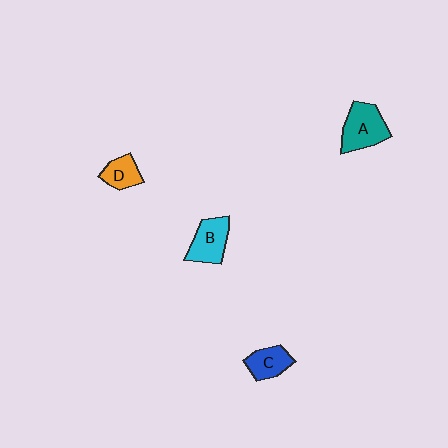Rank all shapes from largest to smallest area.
From largest to smallest: A (teal), B (cyan), C (blue), D (orange).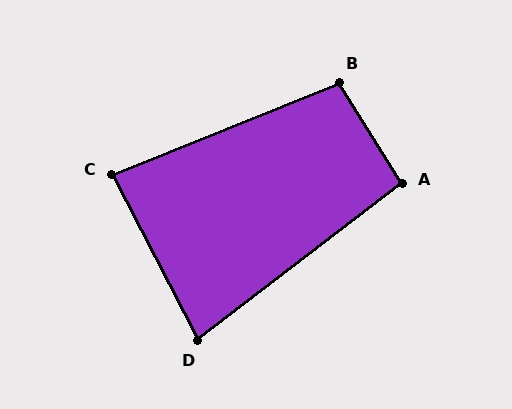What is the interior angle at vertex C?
Approximately 84 degrees (acute).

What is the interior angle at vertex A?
Approximately 96 degrees (obtuse).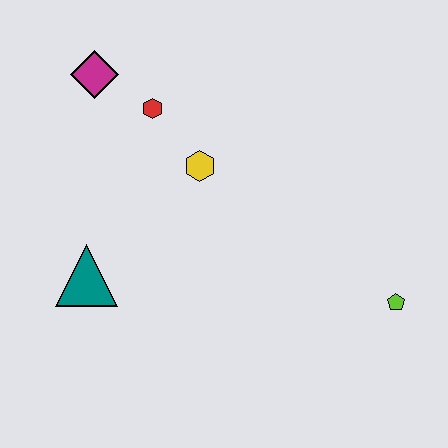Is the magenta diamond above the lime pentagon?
Yes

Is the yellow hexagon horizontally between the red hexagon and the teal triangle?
No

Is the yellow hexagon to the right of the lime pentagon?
No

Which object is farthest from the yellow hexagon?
The lime pentagon is farthest from the yellow hexagon.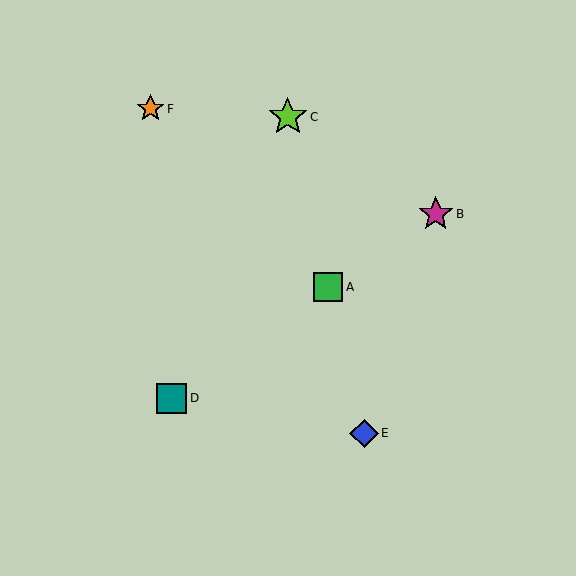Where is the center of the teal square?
The center of the teal square is at (172, 398).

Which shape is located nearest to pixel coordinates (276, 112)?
The lime star (labeled C) at (288, 117) is nearest to that location.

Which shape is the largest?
The lime star (labeled C) is the largest.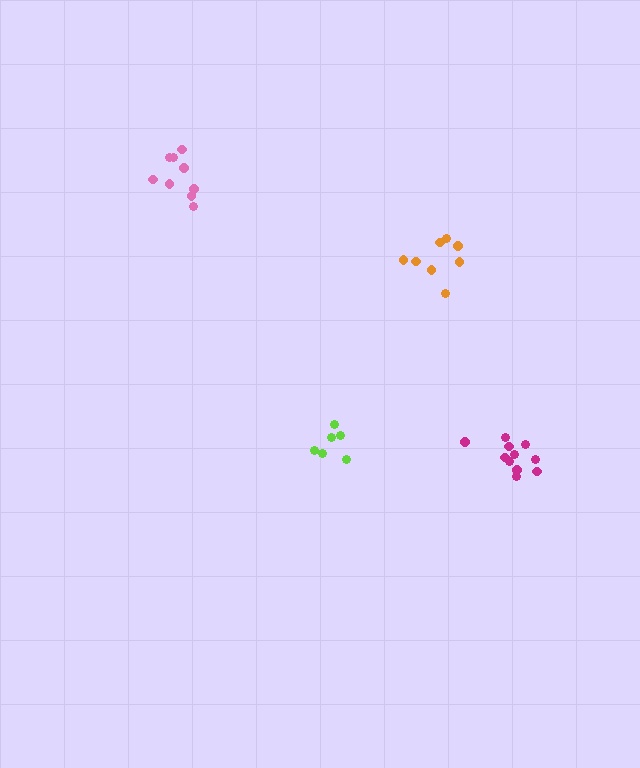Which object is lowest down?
The magenta cluster is bottommost.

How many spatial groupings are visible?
There are 4 spatial groupings.